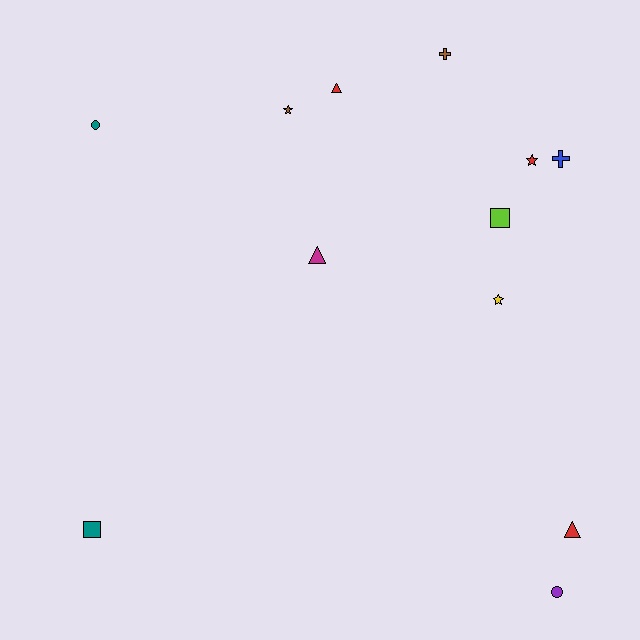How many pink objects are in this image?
There are no pink objects.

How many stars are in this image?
There are 3 stars.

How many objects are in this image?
There are 12 objects.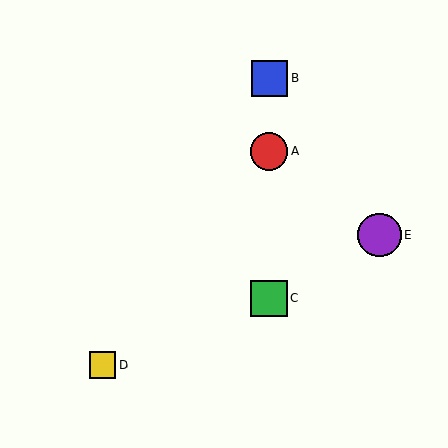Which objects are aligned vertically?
Objects A, B, C are aligned vertically.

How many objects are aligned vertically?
3 objects (A, B, C) are aligned vertically.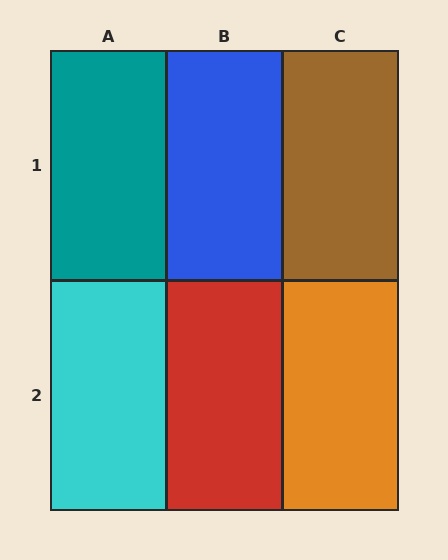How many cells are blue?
1 cell is blue.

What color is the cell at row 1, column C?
Brown.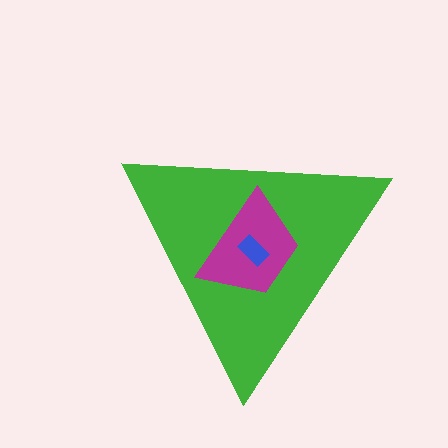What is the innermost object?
The blue rectangle.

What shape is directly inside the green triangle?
The magenta trapezoid.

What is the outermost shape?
The green triangle.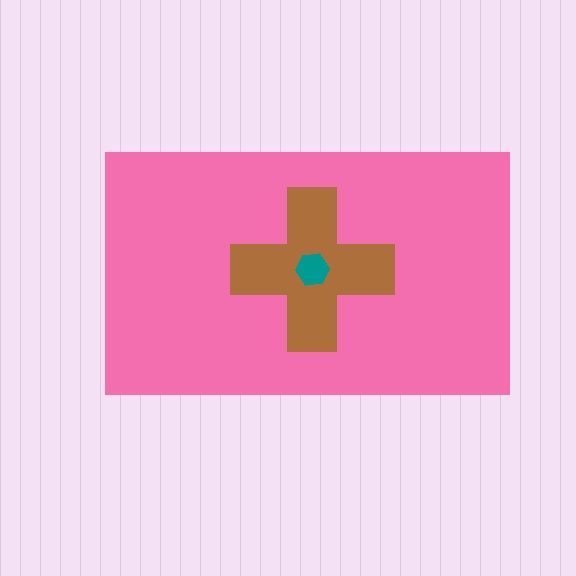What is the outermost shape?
The pink rectangle.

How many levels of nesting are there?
3.